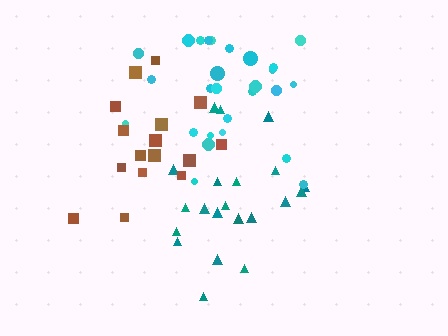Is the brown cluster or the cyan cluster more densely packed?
Cyan.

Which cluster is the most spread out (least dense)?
Teal.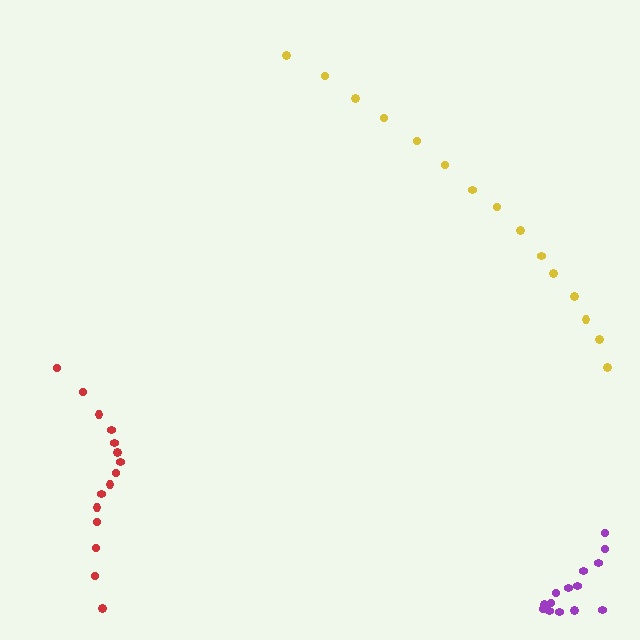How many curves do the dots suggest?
There are 3 distinct paths.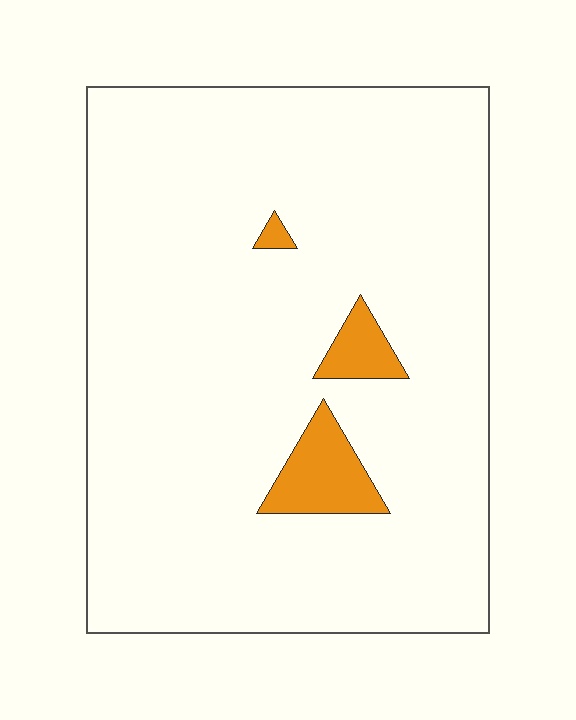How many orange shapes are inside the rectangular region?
3.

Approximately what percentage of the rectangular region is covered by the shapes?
Approximately 5%.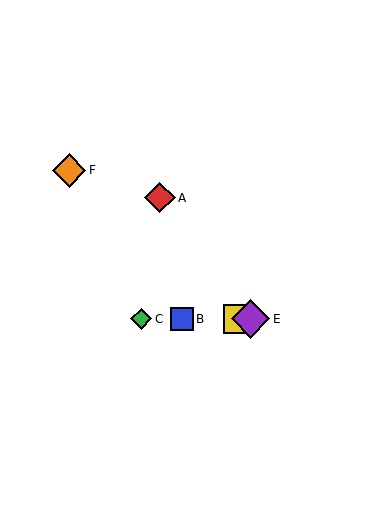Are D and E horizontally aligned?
Yes, both are at y≈319.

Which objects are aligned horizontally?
Objects B, C, D, E are aligned horizontally.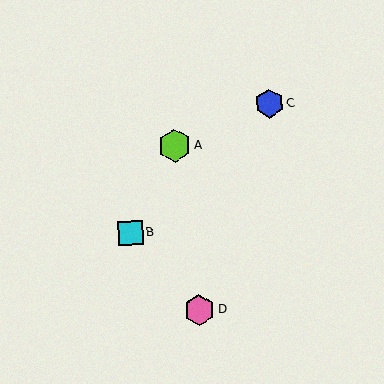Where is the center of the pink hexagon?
The center of the pink hexagon is at (199, 310).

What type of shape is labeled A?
Shape A is a lime hexagon.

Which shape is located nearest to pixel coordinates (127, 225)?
The cyan square (labeled B) at (131, 233) is nearest to that location.